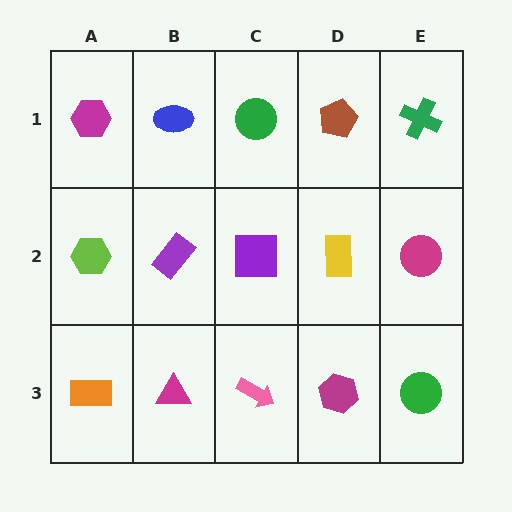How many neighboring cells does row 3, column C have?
3.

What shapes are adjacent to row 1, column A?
A lime hexagon (row 2, column A), a blue ellipse (row 1, column B).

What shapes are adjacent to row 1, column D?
A yellow rectangle (row 2, column D), a green circle (row 1, column C), a green cross (row 1, column E).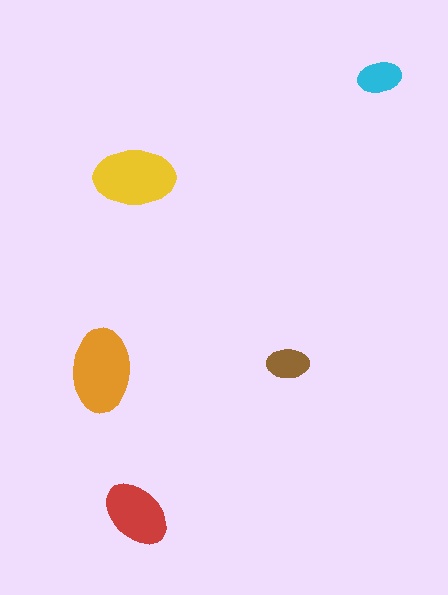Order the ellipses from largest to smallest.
the orange one, the yellow one, the red one, the cyan one, the brown one.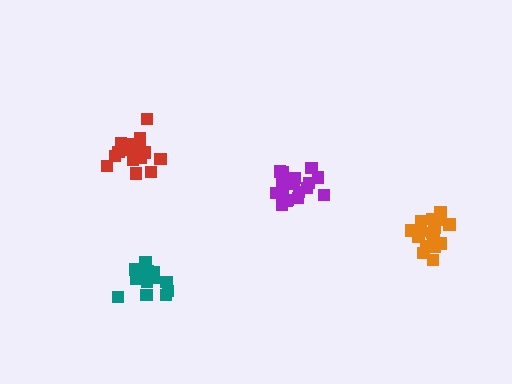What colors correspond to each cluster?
The clusters are colored: orange, teal, purple, red.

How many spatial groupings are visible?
There are 4 spatial groupings.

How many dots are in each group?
Group 1: 16 dots, Group 2: 13 dots, Group 3: 18 dots, Group 4: 17 dots (64 total).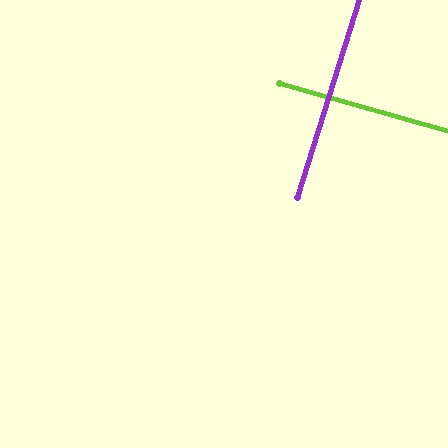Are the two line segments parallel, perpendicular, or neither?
Perpendicular — they meet at approximately 88°.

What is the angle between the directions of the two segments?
Approximately 88 degrees.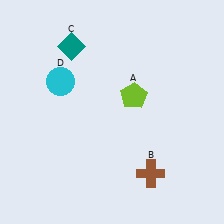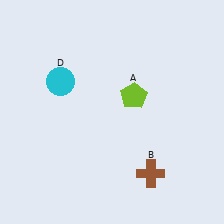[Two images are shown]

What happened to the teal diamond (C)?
The teal diamond (C) was removed in Image 2. It was in the top-left area of Image 1.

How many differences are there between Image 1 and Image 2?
There is 1 difference between the two images.